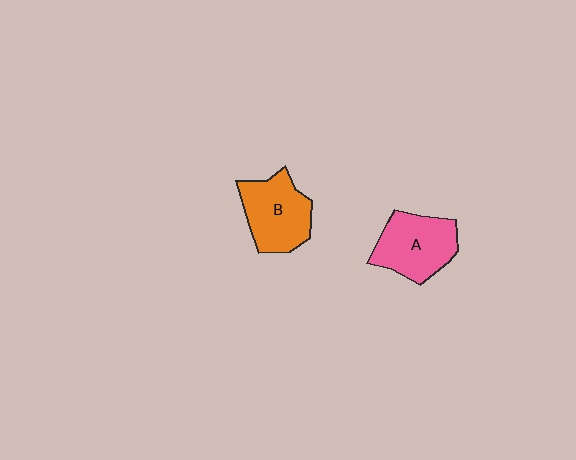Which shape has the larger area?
Shape B (orange).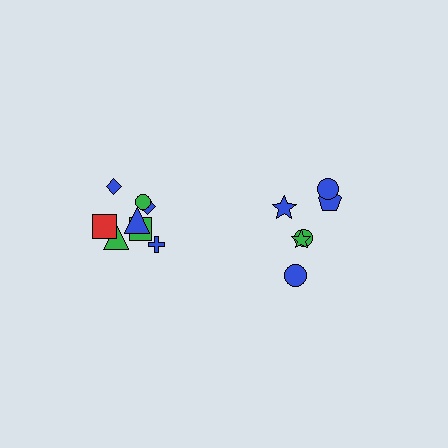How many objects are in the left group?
There are 8 objects.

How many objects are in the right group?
There are 6 objects.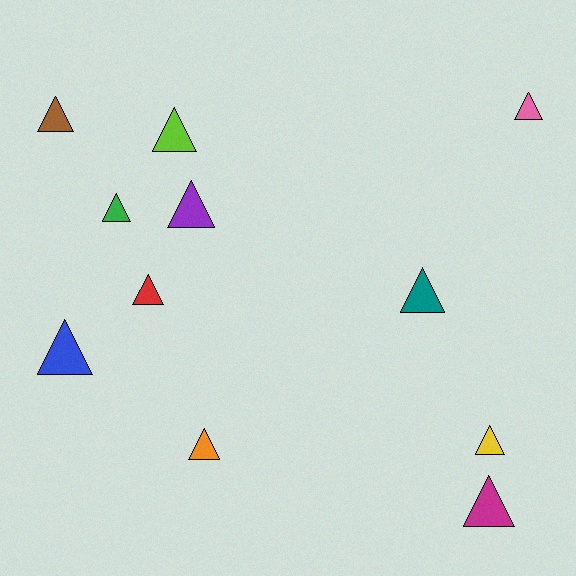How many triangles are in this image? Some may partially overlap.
There are 11 triangles.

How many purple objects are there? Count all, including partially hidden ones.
There is 1 purple object.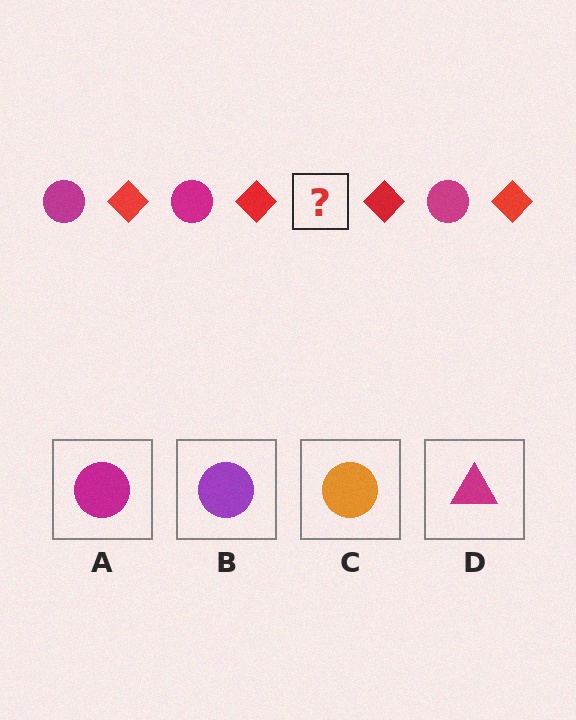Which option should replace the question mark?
Option A.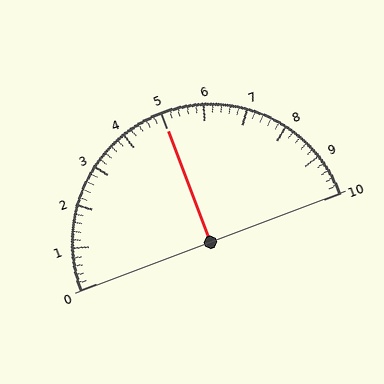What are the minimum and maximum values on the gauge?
The gauge ranges from 0 to 10.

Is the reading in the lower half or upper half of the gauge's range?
The reading is in the upper half of the range (0 to 10).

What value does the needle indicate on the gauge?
The needle indicates approximately 5.0.